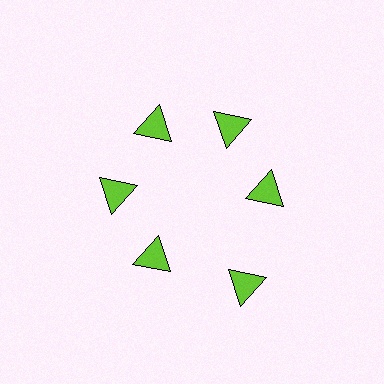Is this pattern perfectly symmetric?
No. The 6 lime triangles are arranged in a ring, but one element near the 5 o'clock position is pushed outward from the center, breaking the 6-fold rotational symmetry.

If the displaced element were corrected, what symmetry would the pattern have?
It would have 6-fold rotational symmetry — the pattern would map onto itself every 60 degrees.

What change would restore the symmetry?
The symmetry would be restored by moving it inward, back onto the ring so that all 6 triangles sit at equal angles and equal distance from the center.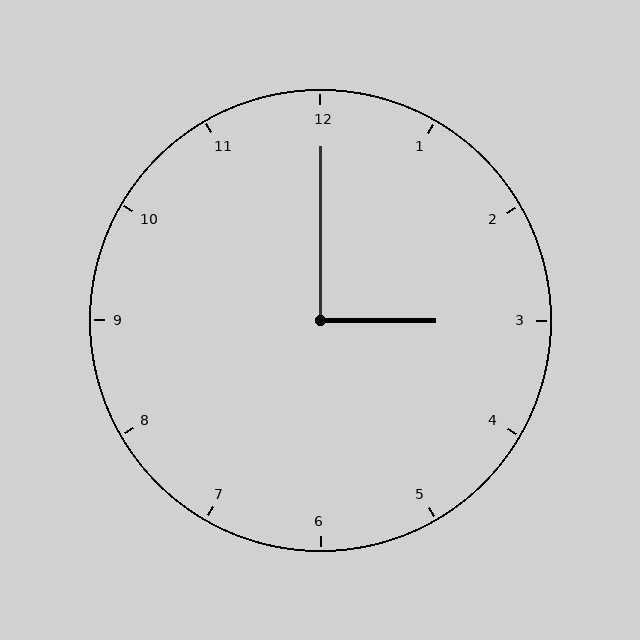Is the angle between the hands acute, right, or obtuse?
It is right.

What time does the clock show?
3:00.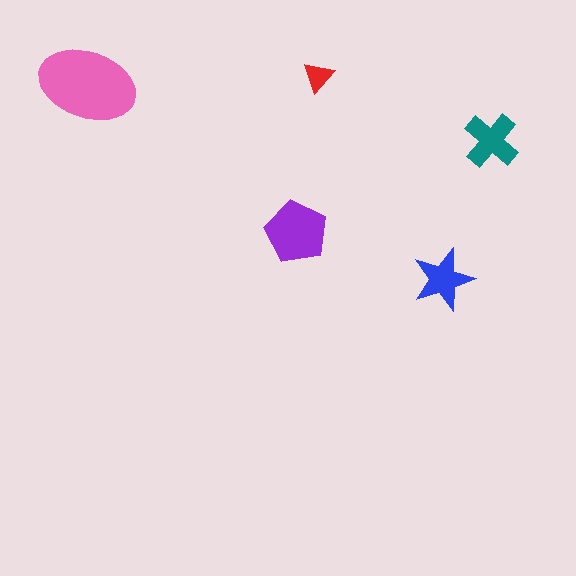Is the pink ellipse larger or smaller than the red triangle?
Larger.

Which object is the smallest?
The red triangle.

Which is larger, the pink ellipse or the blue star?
The pink ellipse.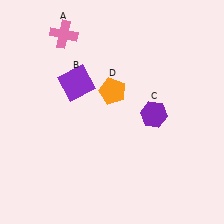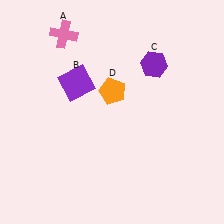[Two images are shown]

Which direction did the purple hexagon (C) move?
The purple hexagon (C) moved up.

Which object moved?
The purple hexagon (C) moved up.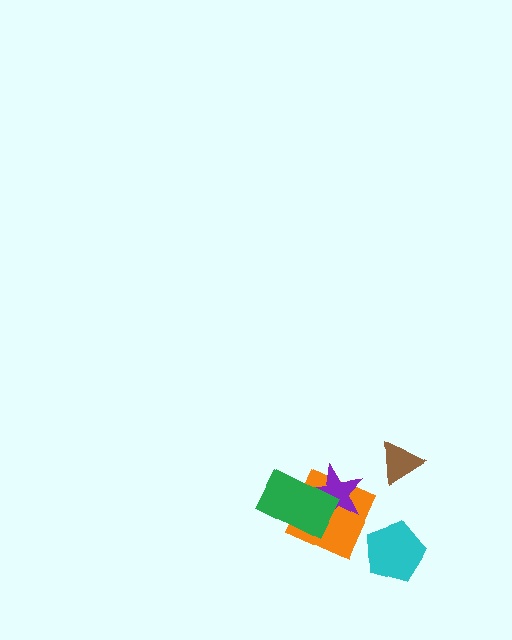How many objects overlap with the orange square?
2 objects overlap with the orange square.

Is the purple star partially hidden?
Yes, it is partially covered by another shape.